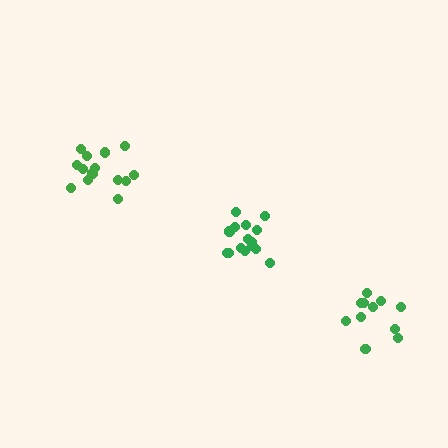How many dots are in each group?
Group 1: 15 dots, Group 2: 14 dots, Group 3: 11 dots (40 total).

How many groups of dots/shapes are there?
There are 3 groups.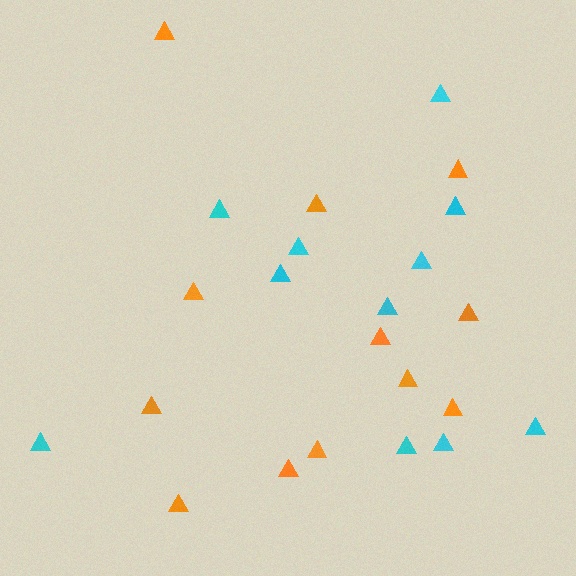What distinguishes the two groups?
There are 2 groups: one group of orange triangles (12) and one group of cyan triangles (11).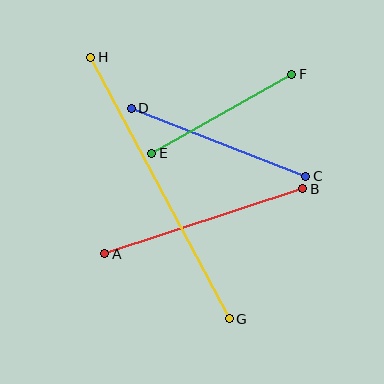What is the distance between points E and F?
The distance is approximately 161 pixels.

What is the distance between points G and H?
The distance is approximately 296 pixels.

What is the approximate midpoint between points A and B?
The midpoint is at approximately (204, 221) pixels.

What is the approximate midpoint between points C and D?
The midpoint is at approximately (219, 142) pixels.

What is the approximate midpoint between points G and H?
The midpoint is at approximately (160, 188) pixels.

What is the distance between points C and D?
The distance is approximately 187 pixels.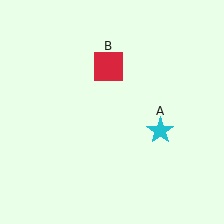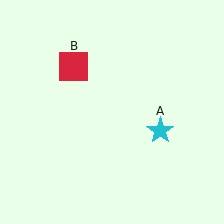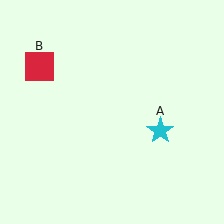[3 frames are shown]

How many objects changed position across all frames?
1 object changed position: red square (object B).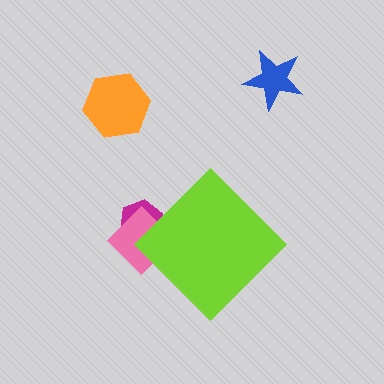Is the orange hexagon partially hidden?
No, the orange hexagon is fully visible.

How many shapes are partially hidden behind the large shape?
2 shapes are partially hidden.